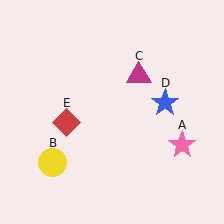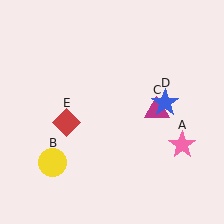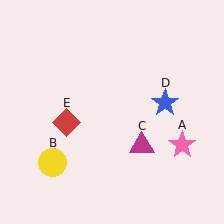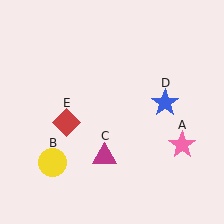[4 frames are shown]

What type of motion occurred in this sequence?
The magenta triangle (object C) rotated clockwise around the center of the scene.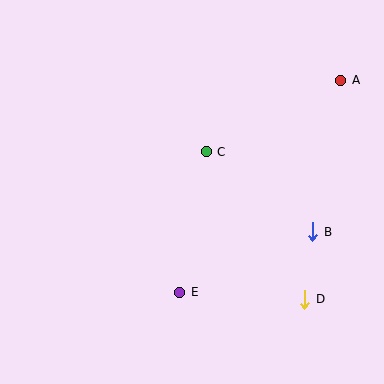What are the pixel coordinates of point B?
Point B is at (313, 232).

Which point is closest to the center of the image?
Point C at (206, 152) is closest to the center.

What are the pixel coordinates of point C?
Point C is at (206, 152).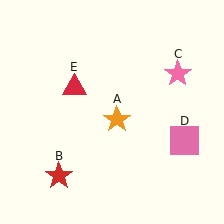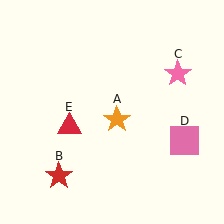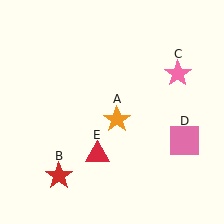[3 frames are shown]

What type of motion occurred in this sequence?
The red triangle (object E) rotated counterclockwise around the center of the scene.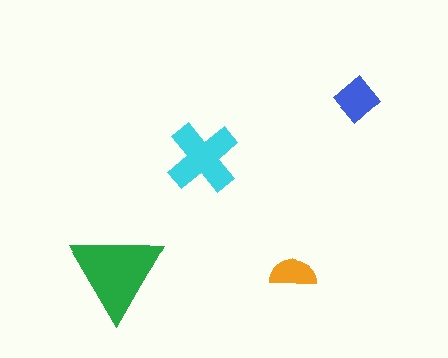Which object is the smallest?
The orange semicircle.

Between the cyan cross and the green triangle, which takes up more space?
The green triangle.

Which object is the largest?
The green triangle.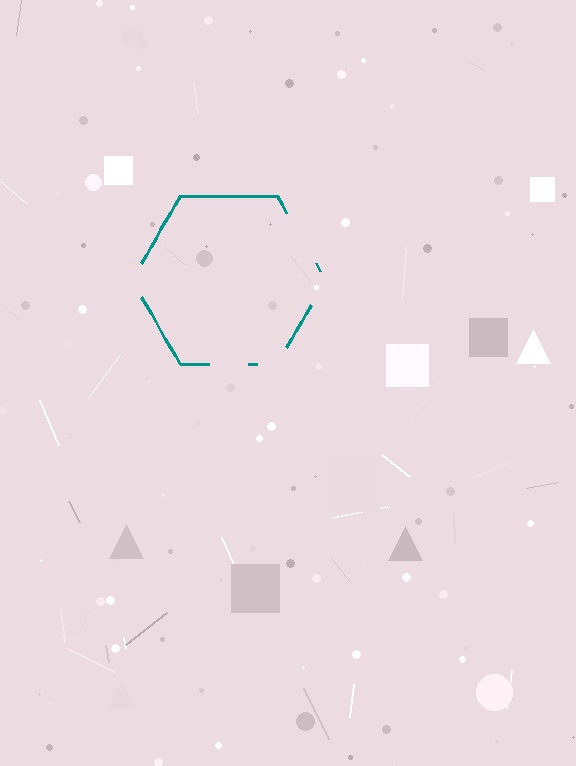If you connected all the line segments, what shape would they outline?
They would outline a hexagon.